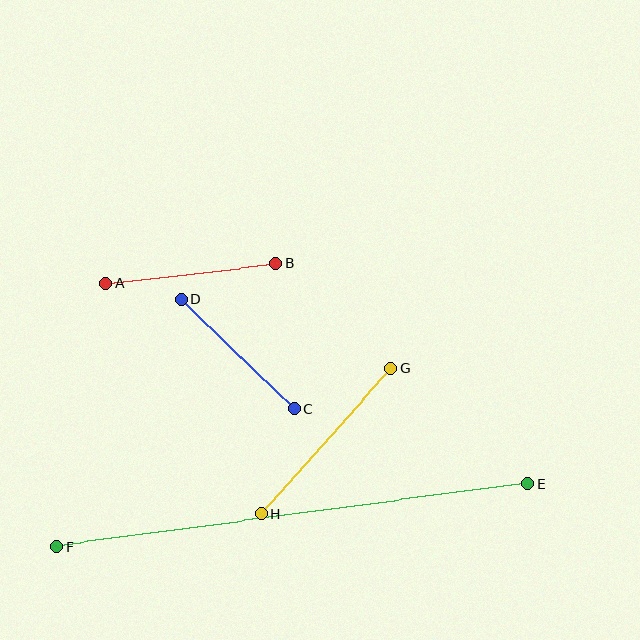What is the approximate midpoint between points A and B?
The midpoint is at approximately (190, 274) pixels.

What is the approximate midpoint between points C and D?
The midpoint is at approximately (238, 354) pixels.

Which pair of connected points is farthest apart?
Points E and F are farthest apart.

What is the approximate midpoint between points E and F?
The midpoint is at approximately (292, 515) pixels.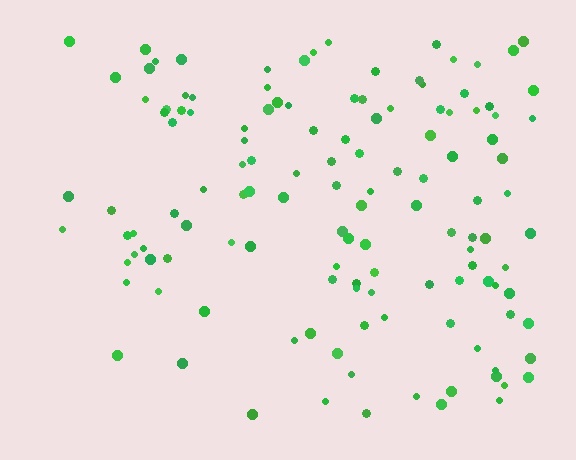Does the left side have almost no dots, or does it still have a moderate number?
Still a moderate number, just noticeably fewer than the right.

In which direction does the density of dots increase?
From left to right, with the right side densest.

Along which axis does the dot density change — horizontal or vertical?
Horizontal.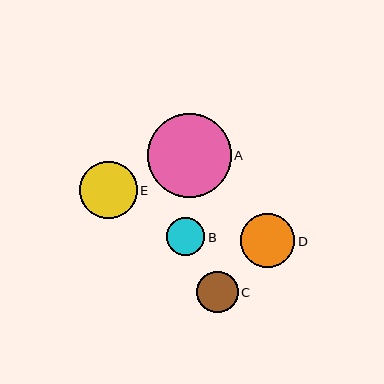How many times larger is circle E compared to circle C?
Circle E is approximately 1.4 times the size of circle C.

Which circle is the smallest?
Circle B is the smallest with a size of approximately 38 pixels.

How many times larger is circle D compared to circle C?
Circle D is approximately 1.3 times the size of circle C.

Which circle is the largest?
Circle A is the largest with a size of approximately 83 pixels.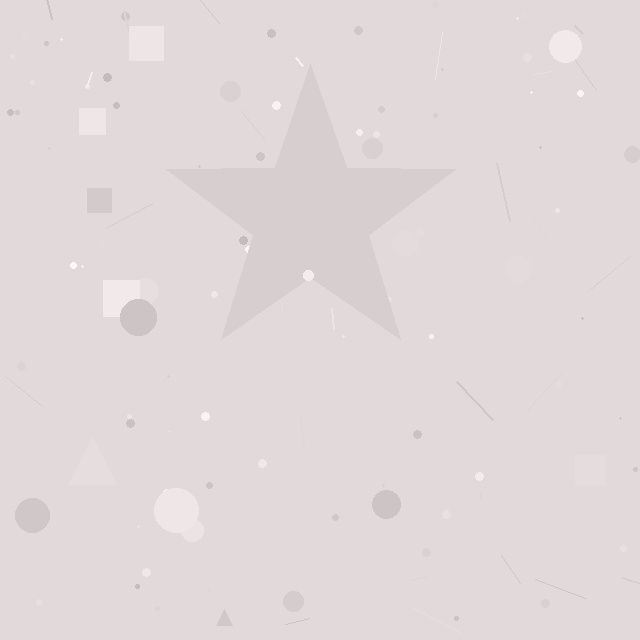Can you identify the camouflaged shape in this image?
The camouflaged shape is a star.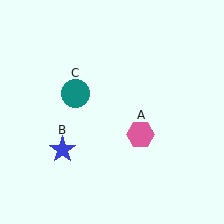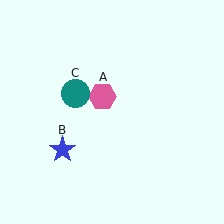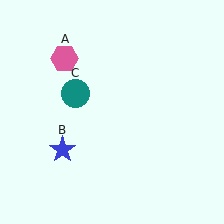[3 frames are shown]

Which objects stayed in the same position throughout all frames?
Blue star (object B) and teal circle (object C) remained stationary.